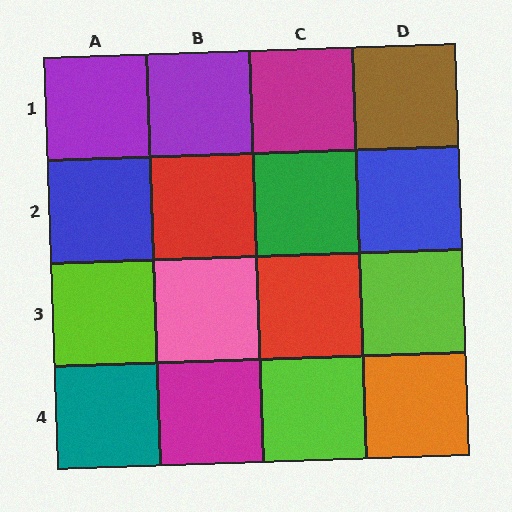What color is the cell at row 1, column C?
Magenta.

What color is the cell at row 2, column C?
Green.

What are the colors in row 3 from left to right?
Lime, pink, red, lime.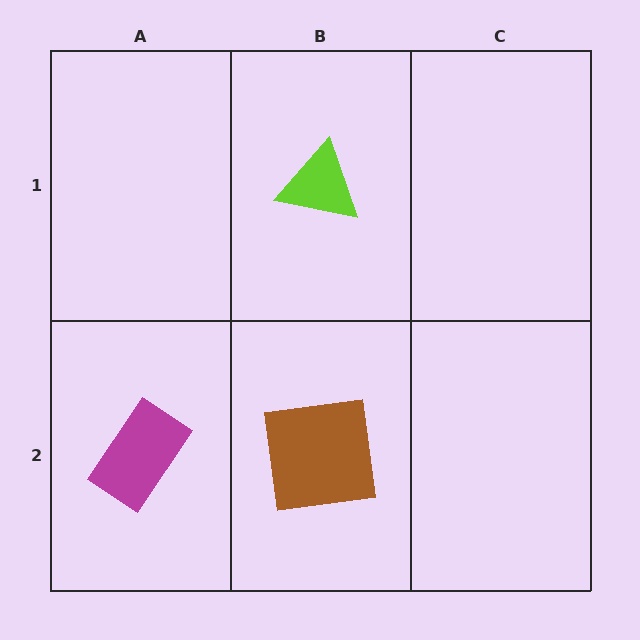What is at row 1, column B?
A lime triangle.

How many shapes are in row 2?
2 shapes.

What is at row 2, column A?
A magenta rectangle.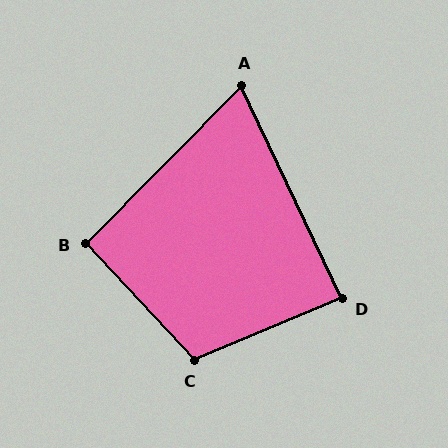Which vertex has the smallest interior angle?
A, at approximately 70 degrees.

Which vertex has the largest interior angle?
C, at approximately 110 degrees.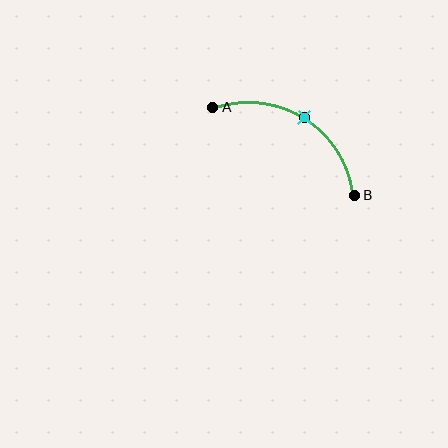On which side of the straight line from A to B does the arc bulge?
The arc bulges above the straight line connecting A and B.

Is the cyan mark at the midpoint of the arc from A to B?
Yes. The cyan mark lies on the arc at equal arc-length from both A and B — it is the arc midpoint.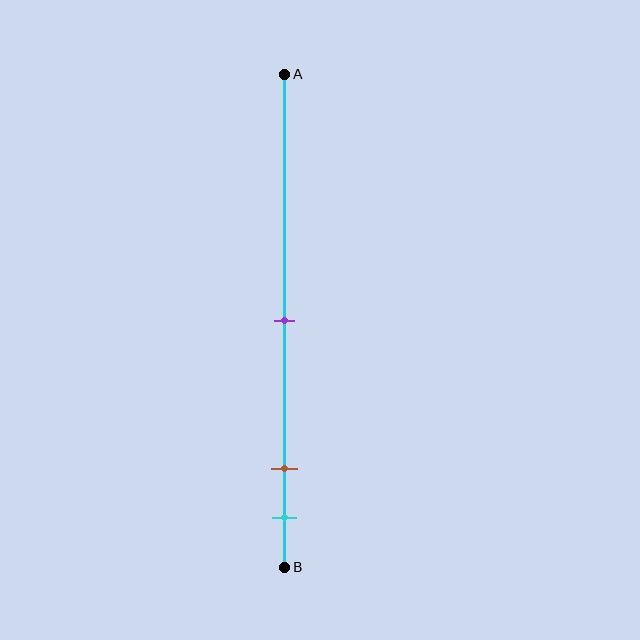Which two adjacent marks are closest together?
The brown and cyan marks are the closest adjacent pair.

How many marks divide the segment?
There are 3 marks dividing the segment.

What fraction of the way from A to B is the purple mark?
The purple mark is approximately 50% (0.5) of the way from A to B.